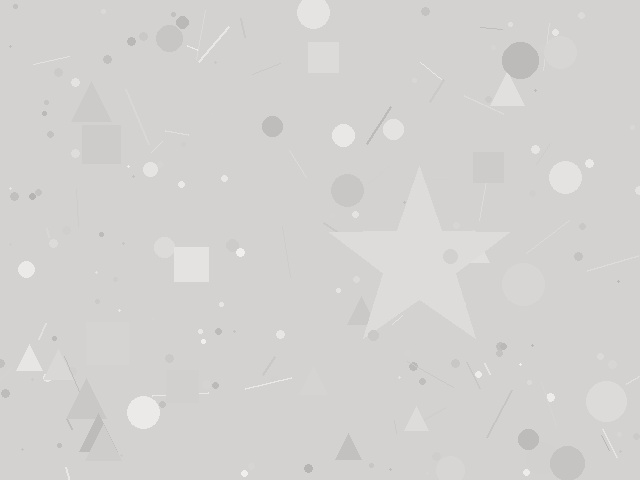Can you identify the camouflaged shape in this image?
The camouflaged shape is a star.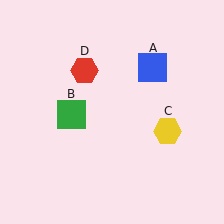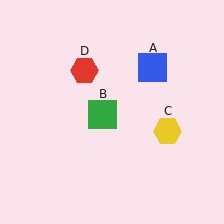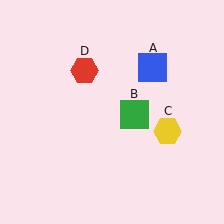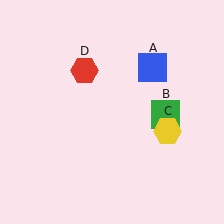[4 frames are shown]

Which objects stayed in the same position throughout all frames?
Blue square (object A) and yellow hexagon (object C) and red hexagon (object D) remained stationary.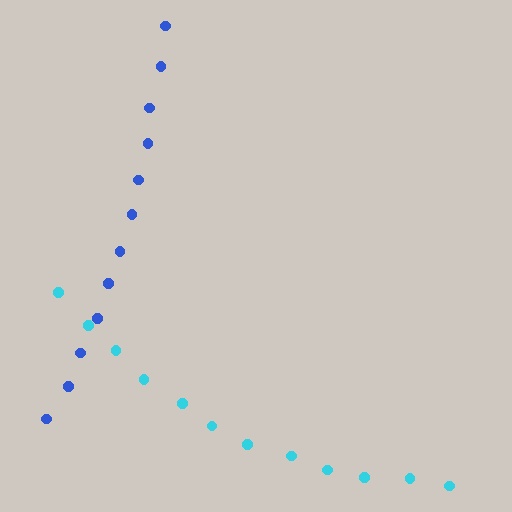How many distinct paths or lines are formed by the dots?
There are 2 distinct paths.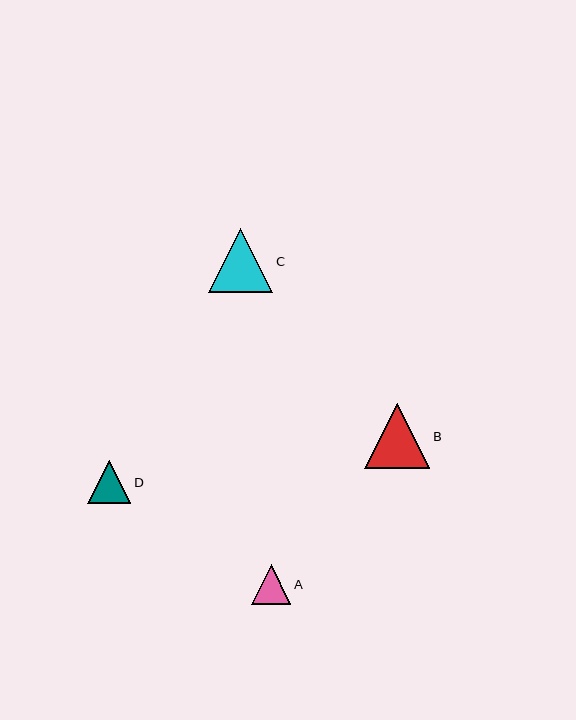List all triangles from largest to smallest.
From largest to smallest: B, C, D, A.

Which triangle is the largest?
Triangle B is the largest with a size of approximately 65 pixels.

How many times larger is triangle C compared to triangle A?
Triangle C is approximately 1.6 times the size of triangle A.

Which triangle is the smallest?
Triangle A is the smallest with a size of approximately 40 pixels.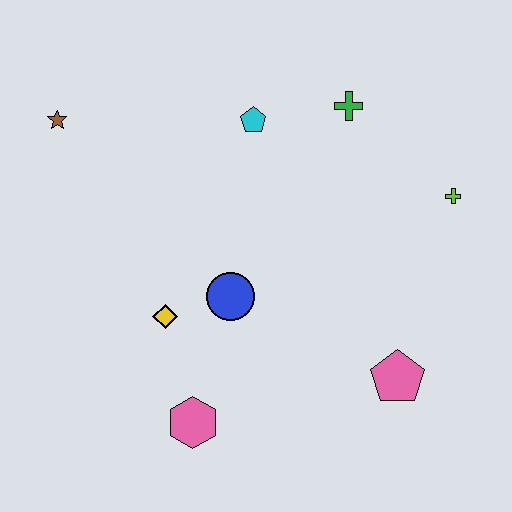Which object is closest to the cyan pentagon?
The green cross is closest to the cyan pentagon.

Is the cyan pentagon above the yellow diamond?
Yes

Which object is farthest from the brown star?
The pink pentagon is farthest from the brown star.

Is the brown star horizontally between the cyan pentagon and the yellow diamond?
No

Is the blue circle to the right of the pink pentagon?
No